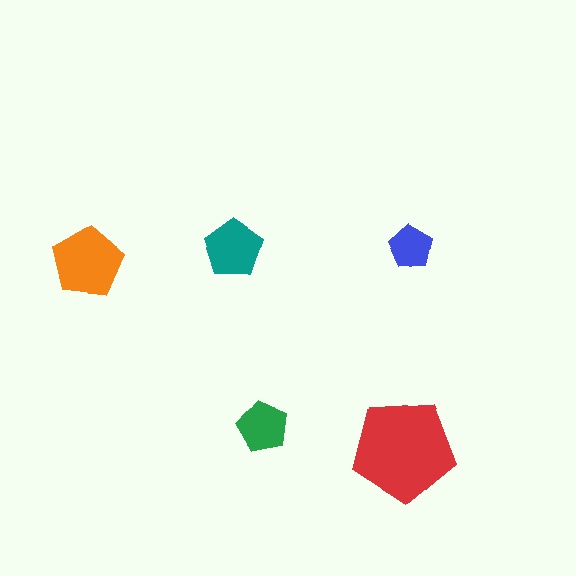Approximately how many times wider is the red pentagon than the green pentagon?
About 2 times wider.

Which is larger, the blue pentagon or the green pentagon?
The green one.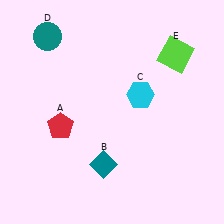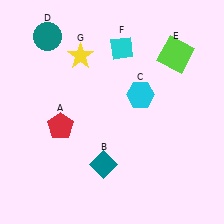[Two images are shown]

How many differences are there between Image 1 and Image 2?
There are 2 differences between the two images.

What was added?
A cyan diamond (F), a yellow star (G) were added in Image 2.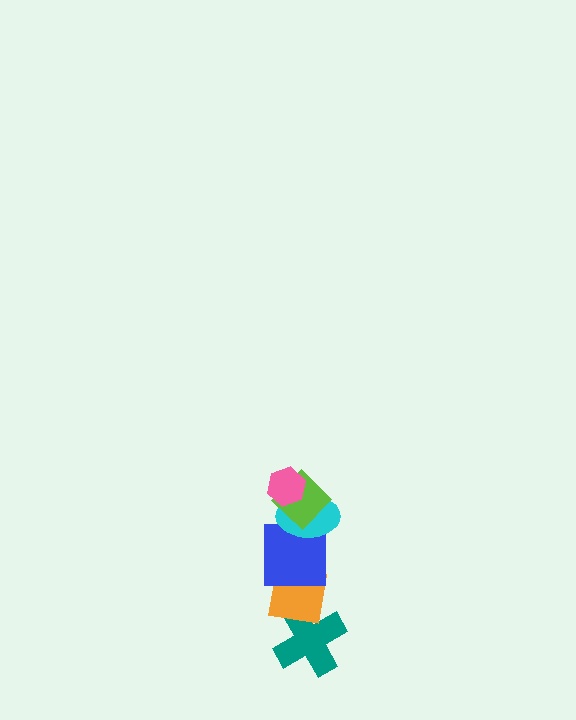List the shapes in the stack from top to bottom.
From top to bottom: the pink hexagon, the lime diamond, the cyan ellipse, the blue square, the orange square, the teal cross.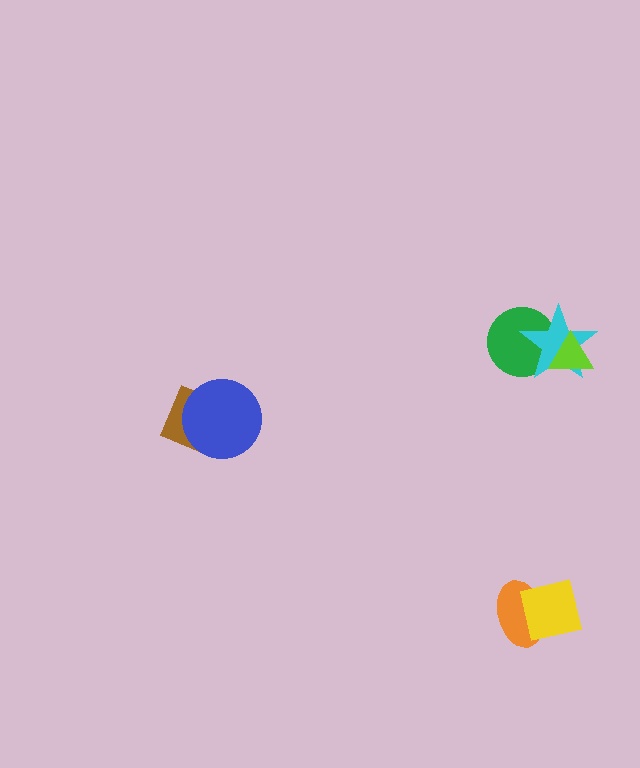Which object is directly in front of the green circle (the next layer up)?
The cyan star is directly in front of the green circle.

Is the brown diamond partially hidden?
Yes, it is partially covered by another shape.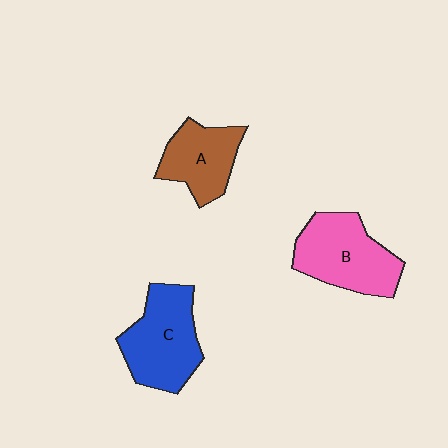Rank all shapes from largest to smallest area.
From largest to smallest: C (blue), B (pink), A (brown).